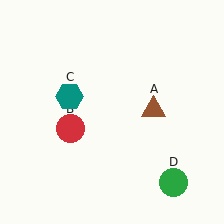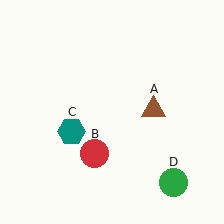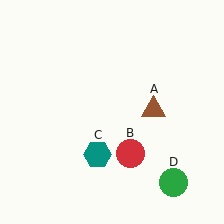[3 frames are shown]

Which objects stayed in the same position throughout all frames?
Brown triangle (object A) and green circle (object D) remained stationary.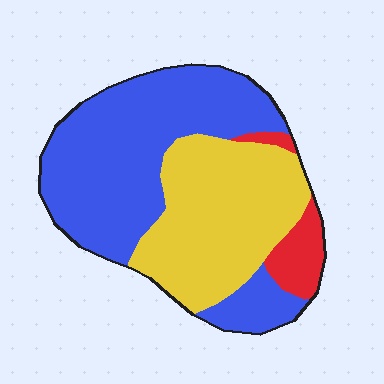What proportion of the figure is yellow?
Yellow covers about 40% of the figure.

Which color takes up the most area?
Blue, at roughly 55%.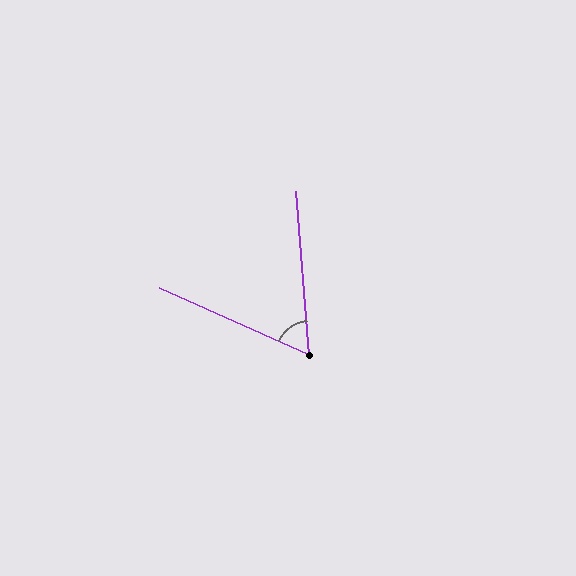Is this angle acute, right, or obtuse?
It is acute.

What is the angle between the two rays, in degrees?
Approximately 62 degrees.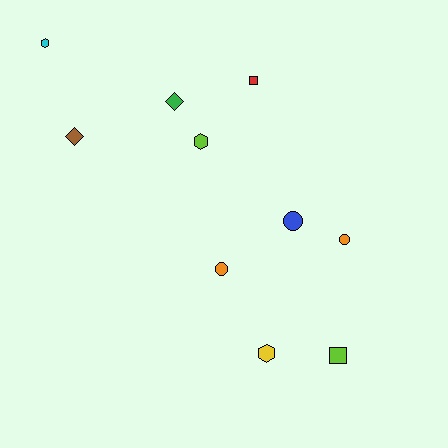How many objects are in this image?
There are 10 objects.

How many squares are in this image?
There are 2 squares.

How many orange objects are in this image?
There are 2 orange objects.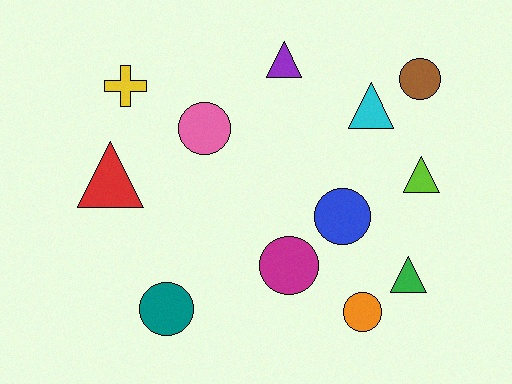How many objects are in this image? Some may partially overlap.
There are 12 objects.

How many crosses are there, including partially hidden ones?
There is 1 cross.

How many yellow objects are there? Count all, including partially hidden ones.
There is 1 yellow object.